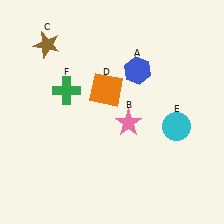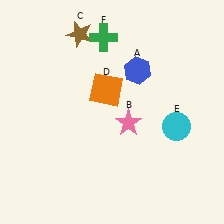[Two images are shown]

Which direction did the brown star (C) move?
The brown star (C) moved right.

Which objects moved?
The objects that moved are: the brown star (C), the green cross (F).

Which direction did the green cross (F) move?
The green cross (F) moved up.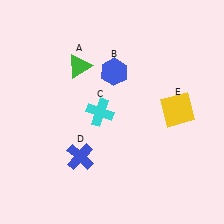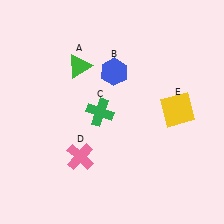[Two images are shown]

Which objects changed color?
C changed from cyan to green. D changed from blue to pink.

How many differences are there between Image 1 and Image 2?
There are 2 differences between the two images.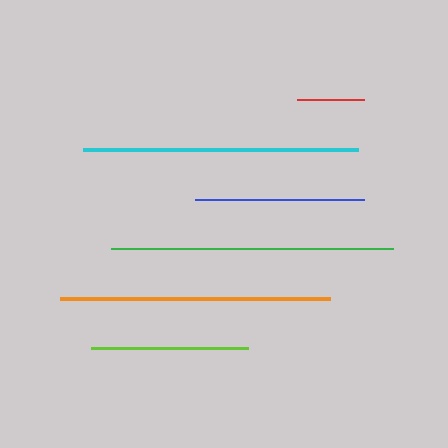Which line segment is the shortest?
The red line is the shortest at approximately 68 pixels.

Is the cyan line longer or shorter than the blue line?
The cyan line is longer than the blue line.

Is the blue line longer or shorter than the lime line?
The blue line is longer than the lime line.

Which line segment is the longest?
The green line is the longest at approximately 281 pixels.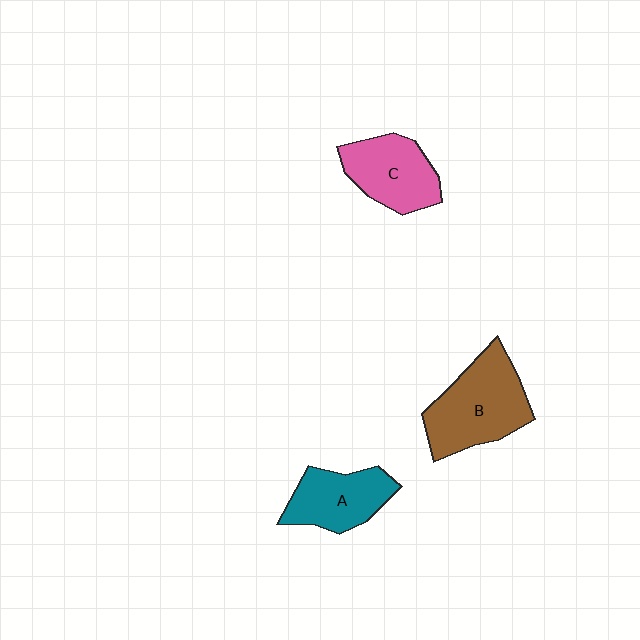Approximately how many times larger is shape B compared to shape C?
Approximately 1.3 times.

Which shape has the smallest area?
Shape A (teal).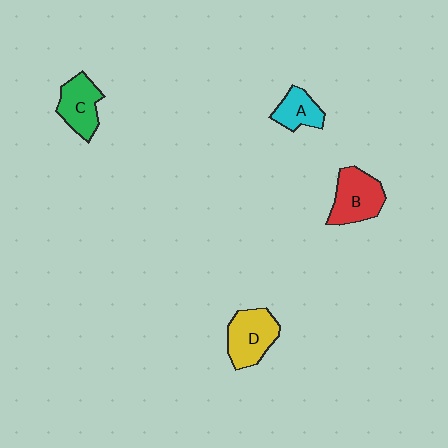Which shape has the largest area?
Shape D (yellow).